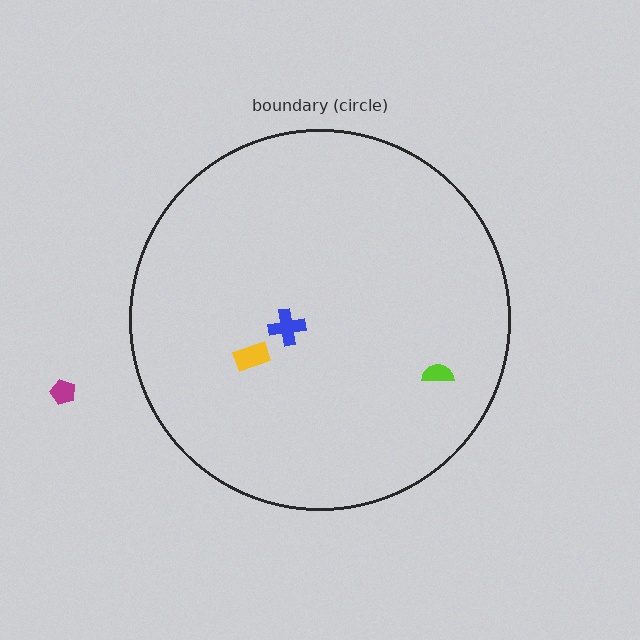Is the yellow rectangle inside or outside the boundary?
Inside.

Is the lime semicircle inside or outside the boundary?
Inside.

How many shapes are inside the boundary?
3 inside, 1 outside.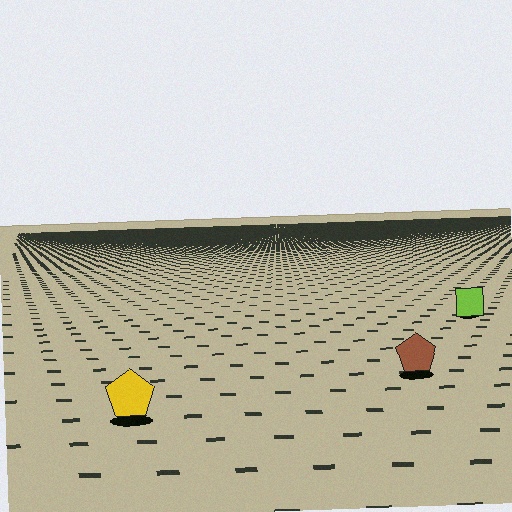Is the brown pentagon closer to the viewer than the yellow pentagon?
No. The yellow pentagon is closer — you can tell from the texture gradient: the ground texture is coarser near it.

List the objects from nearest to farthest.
From nearest to farthest: the yellow pentagon, the brown pentagon, the lime square.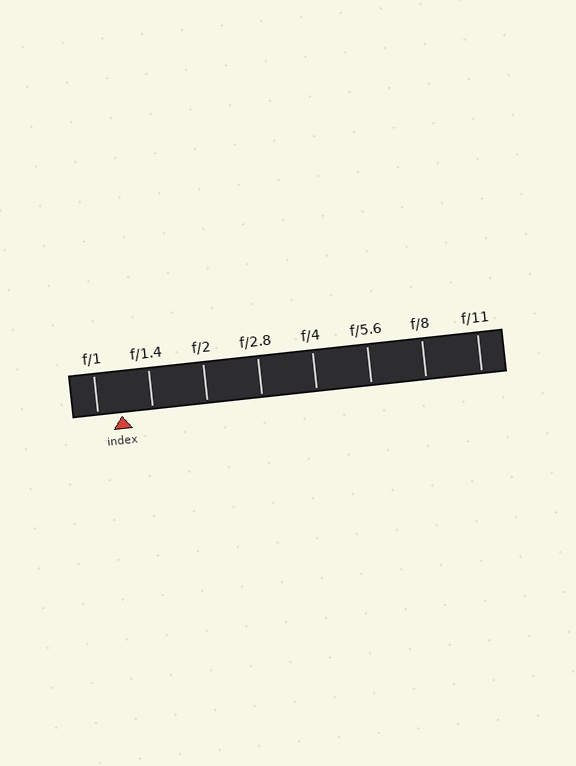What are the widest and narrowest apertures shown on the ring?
The widest aperture shown is f/1 and the narrowest is f/11.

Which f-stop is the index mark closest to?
The index mark is closest to f/1.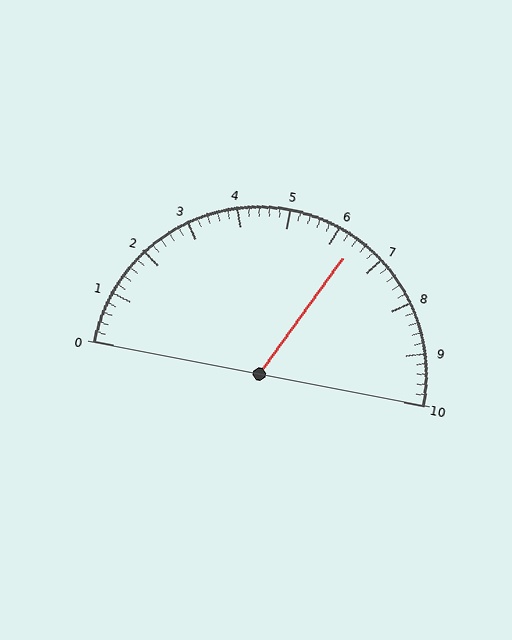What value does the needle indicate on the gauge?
The needle indicates approximately 6.4.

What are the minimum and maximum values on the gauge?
The gauge ranges from 0 to 10.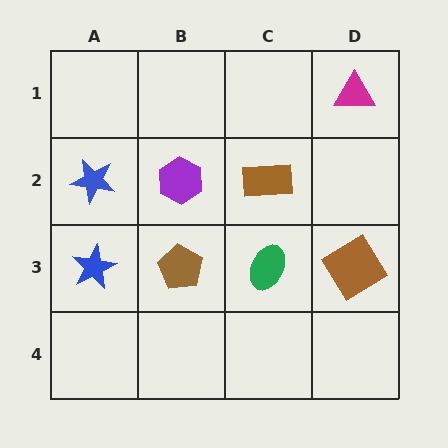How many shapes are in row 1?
1 shape.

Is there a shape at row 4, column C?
No, that cell is empty.